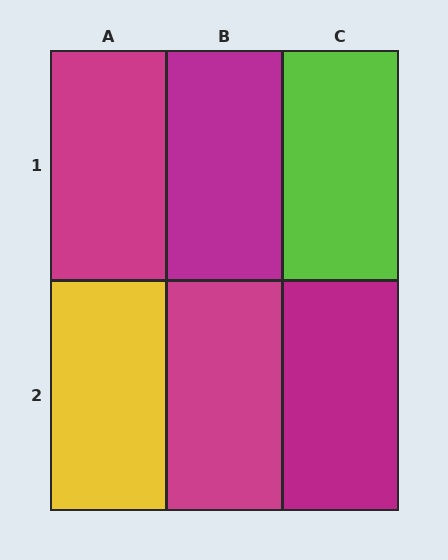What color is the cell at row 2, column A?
Yellow.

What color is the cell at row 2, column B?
Magenta.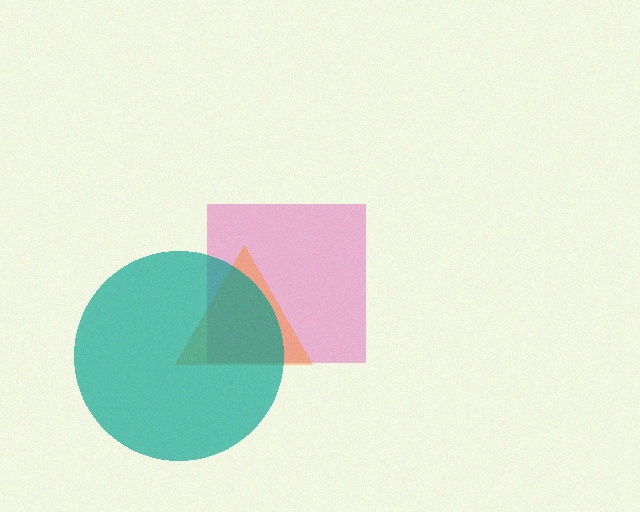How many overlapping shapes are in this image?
There are 3 overlapping shapes in the image.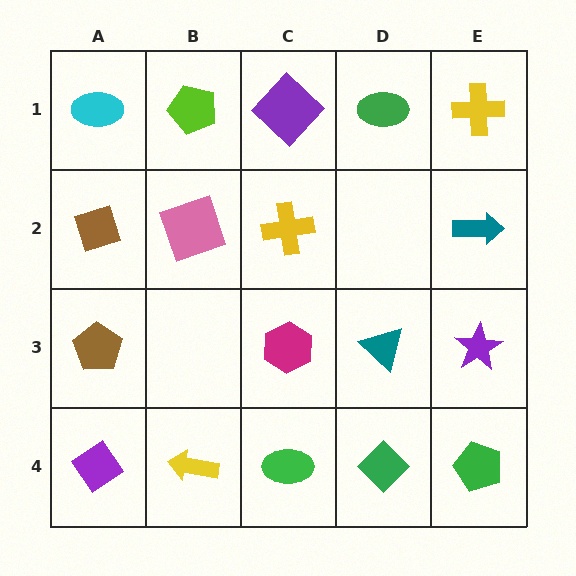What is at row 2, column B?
A pink square.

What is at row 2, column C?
A yellow cross.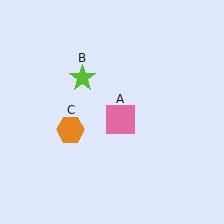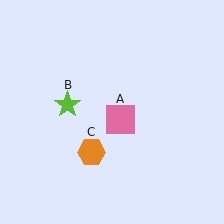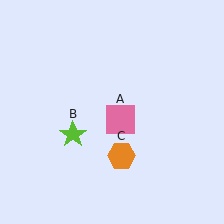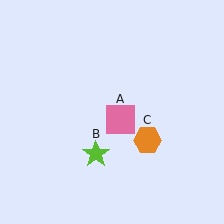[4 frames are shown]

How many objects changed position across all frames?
2 objects changed position: lime star (object B), orange hexagon (object C).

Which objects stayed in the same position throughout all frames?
Pink square (object A) remained stationary.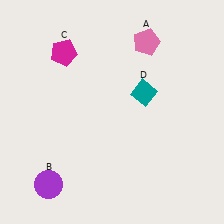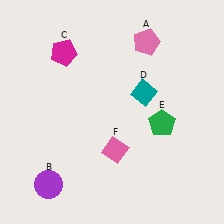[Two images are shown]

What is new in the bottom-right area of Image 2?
A green pentagon (E) was added in the bottom-right area of Image 2.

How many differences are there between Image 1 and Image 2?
There are 2 differences between the two images.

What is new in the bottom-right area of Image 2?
A pink diamond (F) was added in the bottom-right area of Image 2.